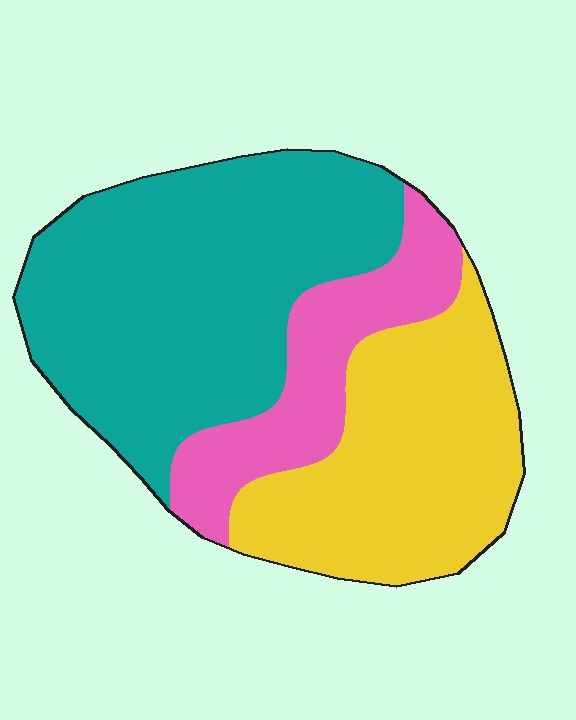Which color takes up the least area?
Pink, at roughly 20%.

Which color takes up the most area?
Teal, at roughly 50%.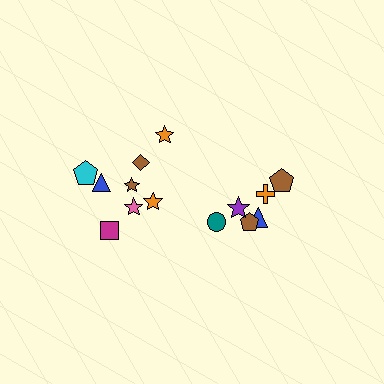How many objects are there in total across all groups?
There are 14 objects.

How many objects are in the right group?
There are 6 objects.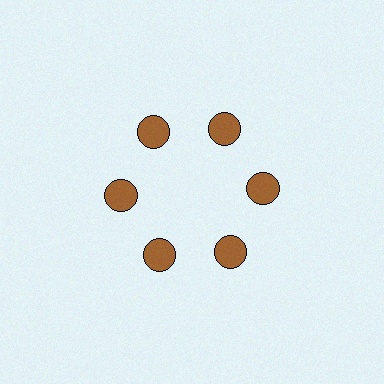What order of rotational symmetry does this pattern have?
This pattern has 6-fold rotational symmetry.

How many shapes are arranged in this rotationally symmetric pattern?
There are 6 shapes, arranged in 6 groups of 1.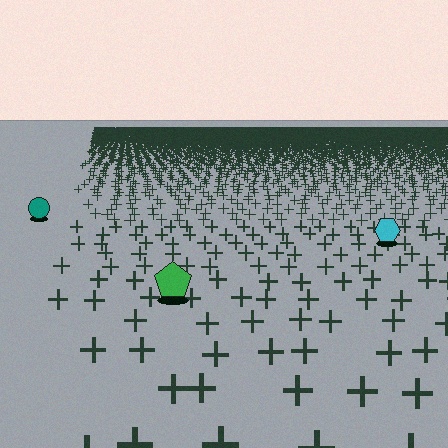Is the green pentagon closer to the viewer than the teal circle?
Yes. The green pentagon is closer — you can tell from the texture gradient: the ground texture is coarser near it.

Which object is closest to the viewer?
The green pentagon is closest. The texture marks near it are larger and more spread out.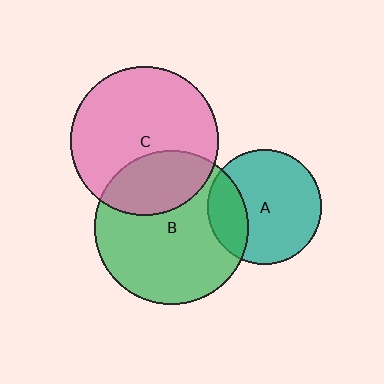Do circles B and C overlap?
Yes.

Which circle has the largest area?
Circle B (green).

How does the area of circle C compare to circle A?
Approximately 1.7 times.